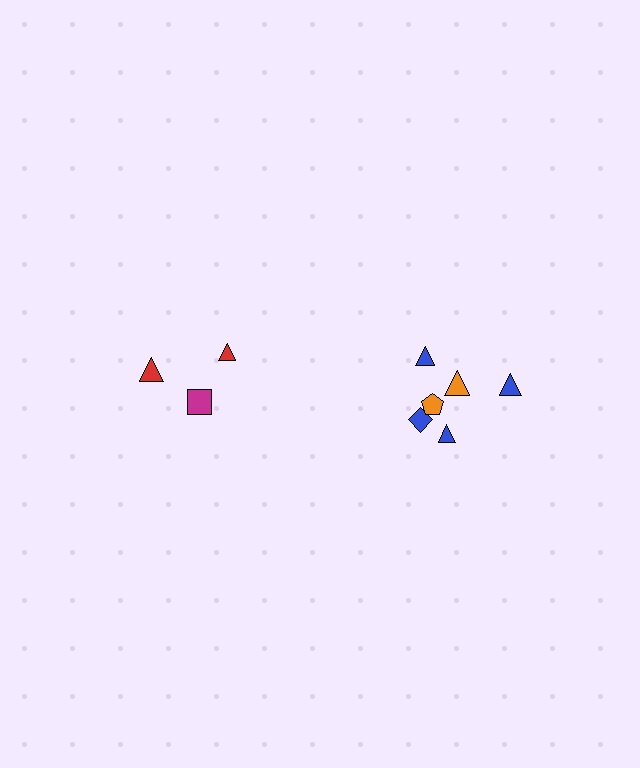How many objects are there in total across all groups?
There are 9 objects.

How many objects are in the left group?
There are 3 objects.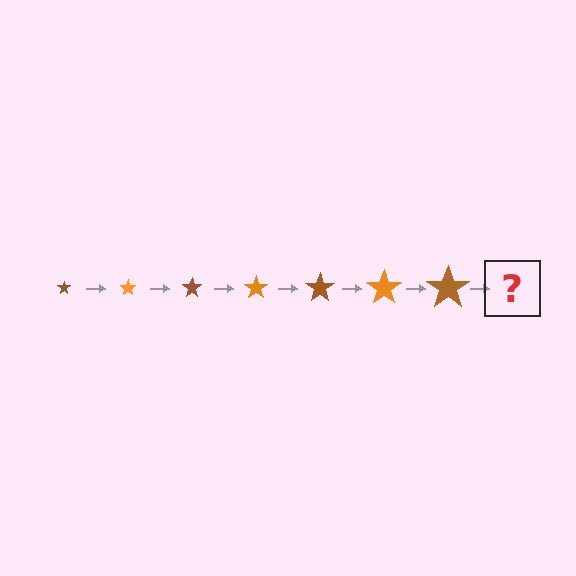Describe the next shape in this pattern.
It should be an orange star, larger than the previous one.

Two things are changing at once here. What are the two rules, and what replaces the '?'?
The two rules are that the star grows larger each step and the color cycles through brown and orange. The '?' should be an orange star, larger than the previous one.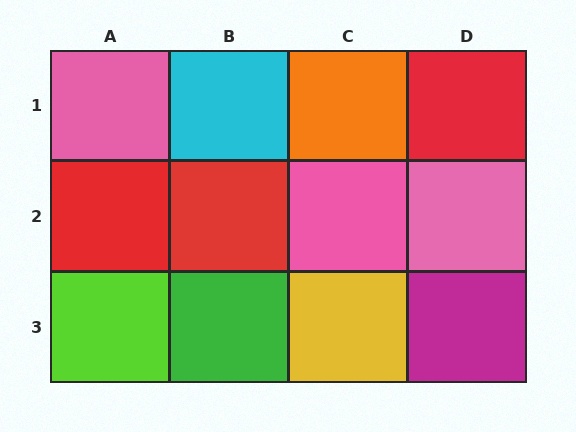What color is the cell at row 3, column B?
Green.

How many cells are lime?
1 cell is lime.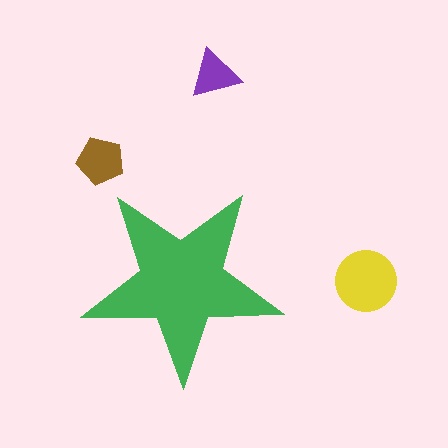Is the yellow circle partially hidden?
No, the yellow circle is fully visible.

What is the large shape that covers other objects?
A green star.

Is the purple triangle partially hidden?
No, the purple triangle is fully visible.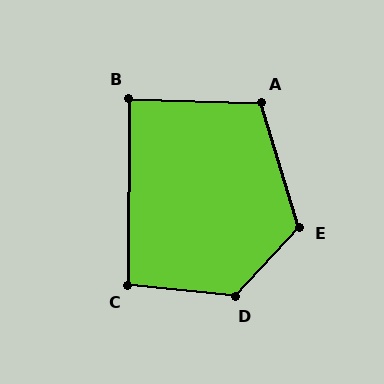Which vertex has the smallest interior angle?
B, at approximately 89 degrees.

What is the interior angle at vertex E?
Approximately 120 degrees (obtuse).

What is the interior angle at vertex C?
Approximately 96 degrees (obtuse).